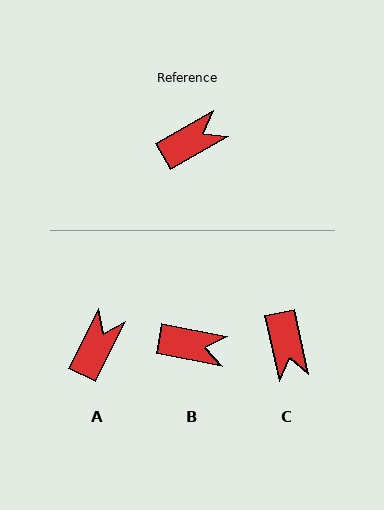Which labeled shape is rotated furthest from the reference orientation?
C, about 107 degrees away.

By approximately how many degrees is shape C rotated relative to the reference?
Approximately 107 degrees clockwise.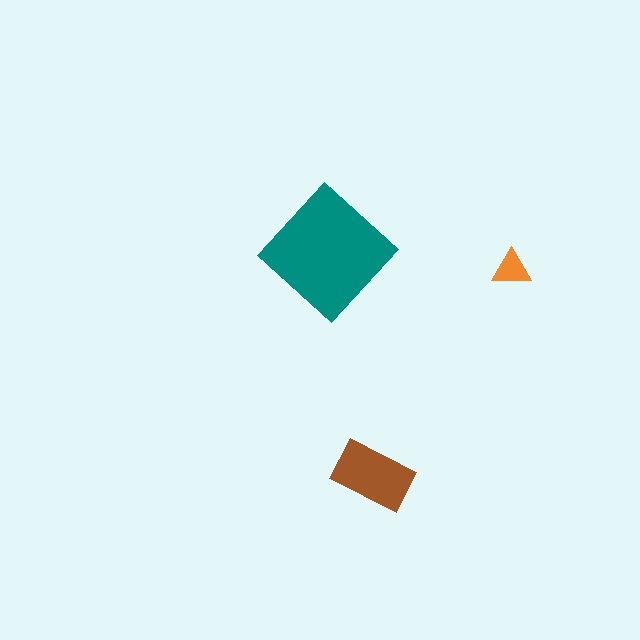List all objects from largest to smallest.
The teal diamond, the brown rectangle, the orange triangle.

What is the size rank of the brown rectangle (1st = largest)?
2nd.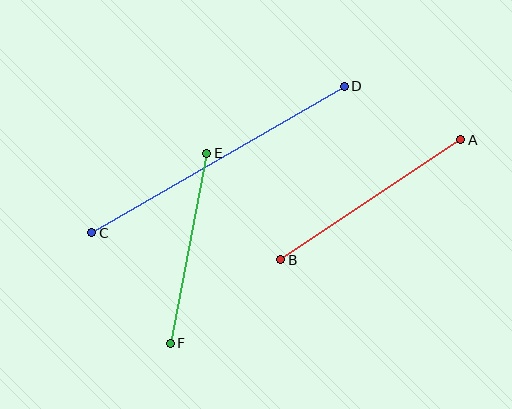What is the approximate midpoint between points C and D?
The midpoint is at approximately (218, 160) pixels.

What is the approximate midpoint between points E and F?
The midpoint is at approximately (189, 248) pixels.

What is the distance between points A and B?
The distance is approximately 216 pixels.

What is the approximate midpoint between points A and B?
The midpoint is at approximately (371, 200) pixels.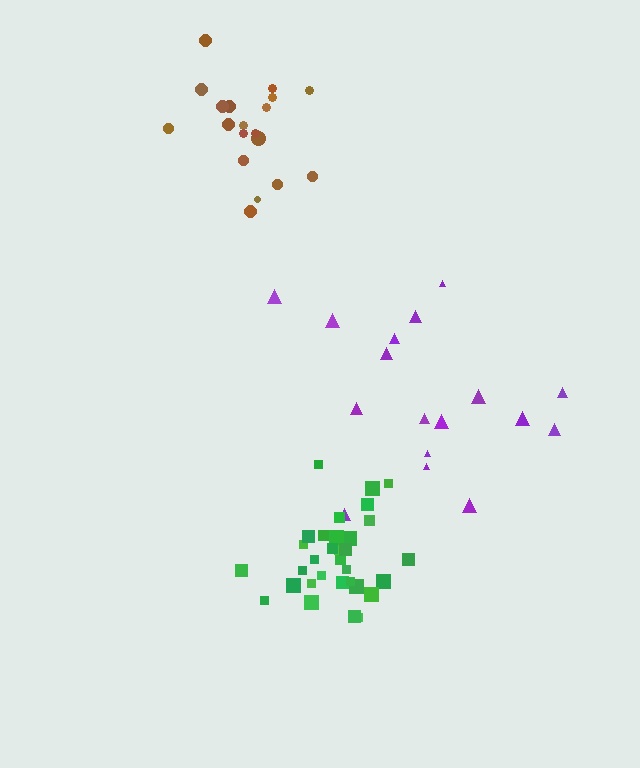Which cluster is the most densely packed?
Green.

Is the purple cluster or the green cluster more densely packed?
Green.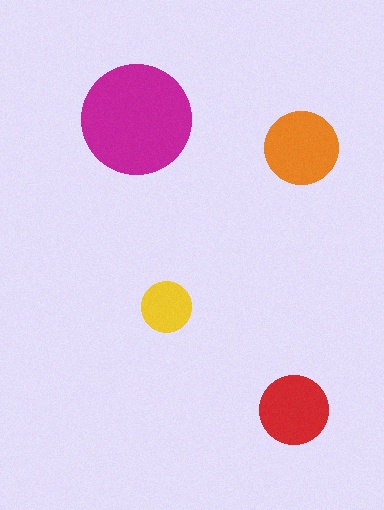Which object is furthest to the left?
The magenta circle is leftmost.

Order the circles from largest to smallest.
the magenta one, the orange one, the red one, the yellow one.